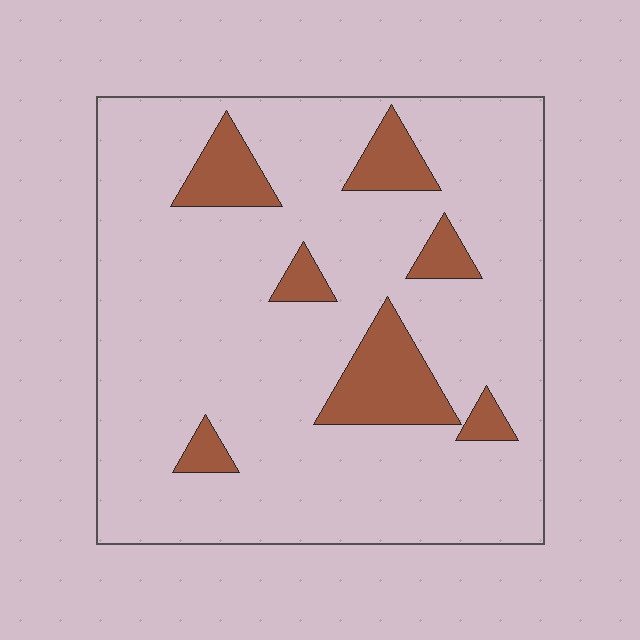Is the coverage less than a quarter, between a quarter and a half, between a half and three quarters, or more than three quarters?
Less than a quarter.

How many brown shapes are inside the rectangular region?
7.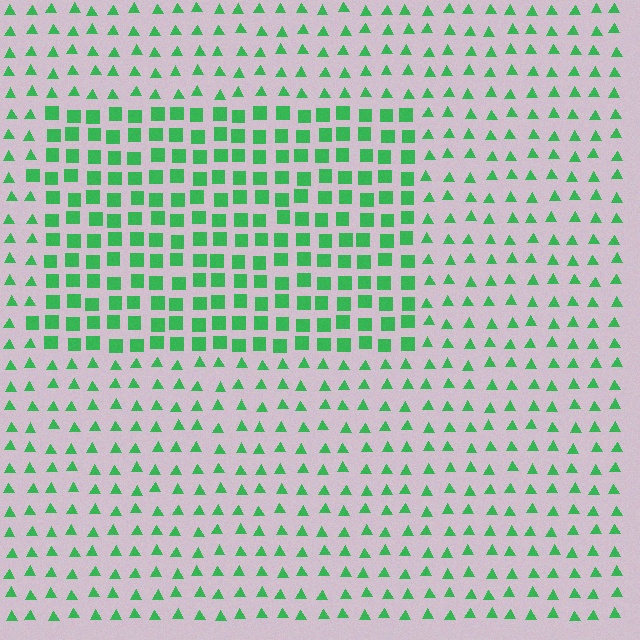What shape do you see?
I see a rectangle.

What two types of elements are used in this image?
The image uses squares inside the rectangle region and triangles outside it.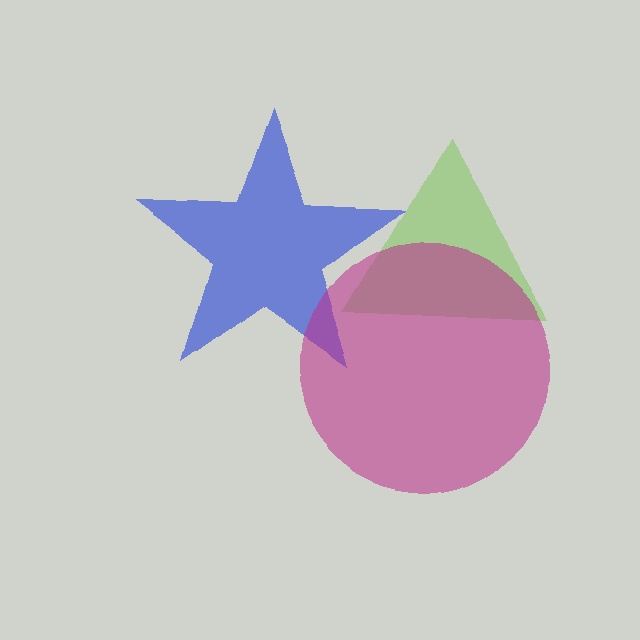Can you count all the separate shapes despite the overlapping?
Yes, there are 3 separate shapes.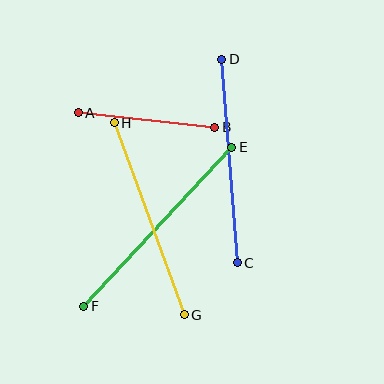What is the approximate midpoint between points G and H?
The midpoint is at approximately (149, 219) pixels.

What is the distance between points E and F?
The distance is approximately 217 pixels.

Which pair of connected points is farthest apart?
Points E and F are farthest apart.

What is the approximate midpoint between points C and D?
The midpoint is at approximately (229, 161) pixels.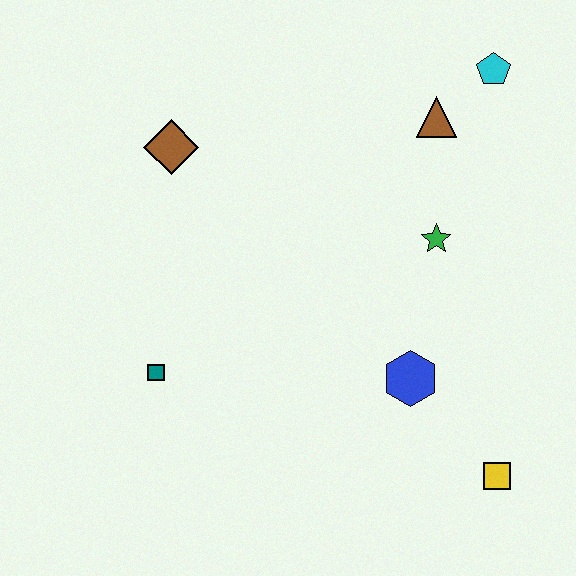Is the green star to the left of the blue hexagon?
No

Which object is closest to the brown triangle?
The cyan pentagon is closest to the brown triangle.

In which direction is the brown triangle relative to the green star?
The brown triangle is above the green star.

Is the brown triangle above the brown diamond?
Yes